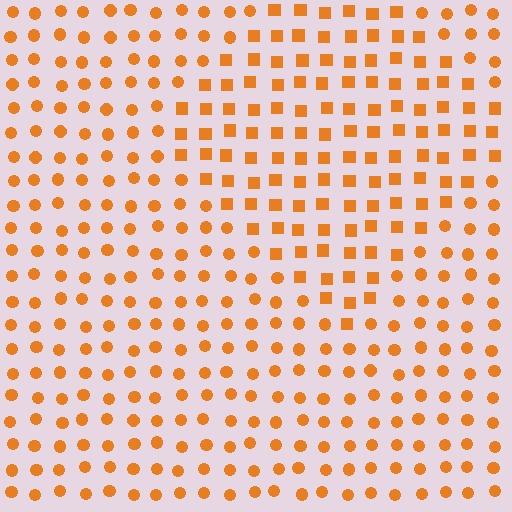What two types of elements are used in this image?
The image uses squares inside the diamond region and circles outside it.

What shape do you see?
I see a diamond.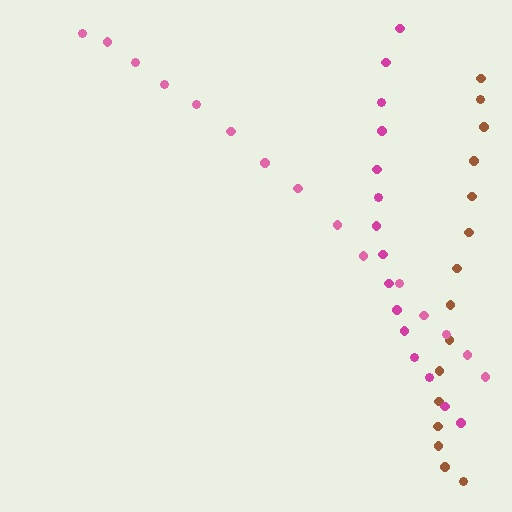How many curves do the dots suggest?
There are 3 distinct paths.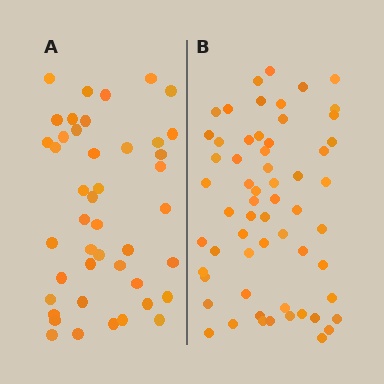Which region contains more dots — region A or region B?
Region B (the right region) has more dots.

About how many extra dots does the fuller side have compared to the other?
Region B has approximately 15 more dots than region A.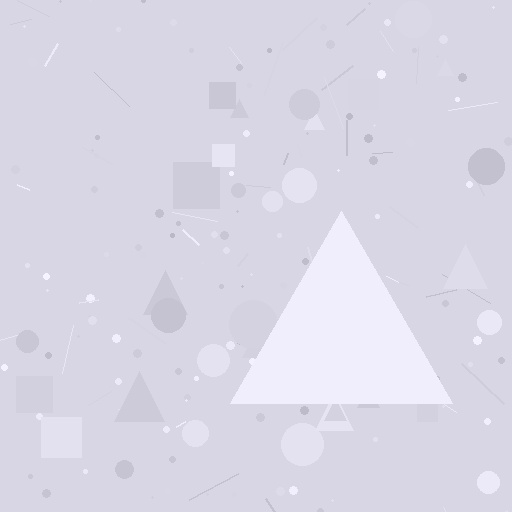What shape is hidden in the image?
A triangle is hidden in the image.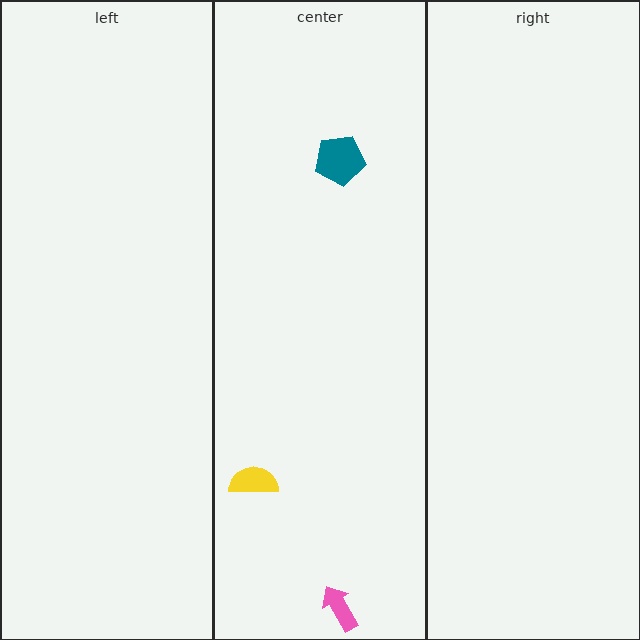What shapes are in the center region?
The yellow semicircle, the teal pentagon, the pink arrow.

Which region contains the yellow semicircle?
The center region.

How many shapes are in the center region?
3.